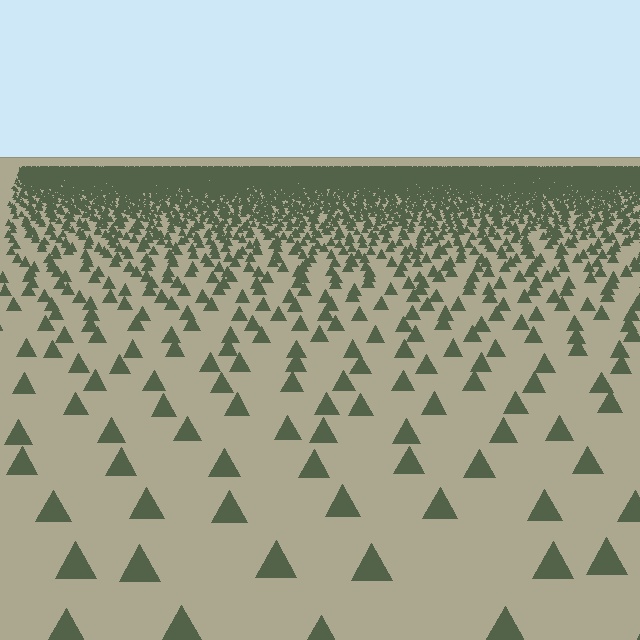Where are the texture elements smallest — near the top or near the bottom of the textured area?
Near the top.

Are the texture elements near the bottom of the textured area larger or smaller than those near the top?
Larger. Near the bottom, elements are closer to the viewer and appear at a bigger on-screen size.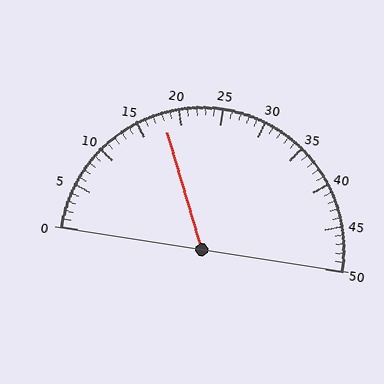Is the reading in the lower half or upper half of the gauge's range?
The reading is in the lower half of the range (0 to 50).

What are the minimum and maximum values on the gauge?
The gauge ranges from 0 to 50.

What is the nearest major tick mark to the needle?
The nearest major tick mark is 20.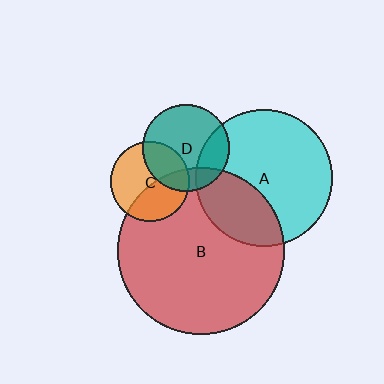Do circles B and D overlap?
Yes.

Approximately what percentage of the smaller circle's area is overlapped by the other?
Approximately 20%.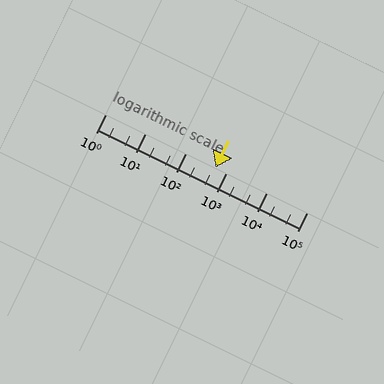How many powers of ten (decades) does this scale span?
The scale spans 5 decades, from 1 to 100000.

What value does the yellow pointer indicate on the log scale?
The pointer indicates approximately 540.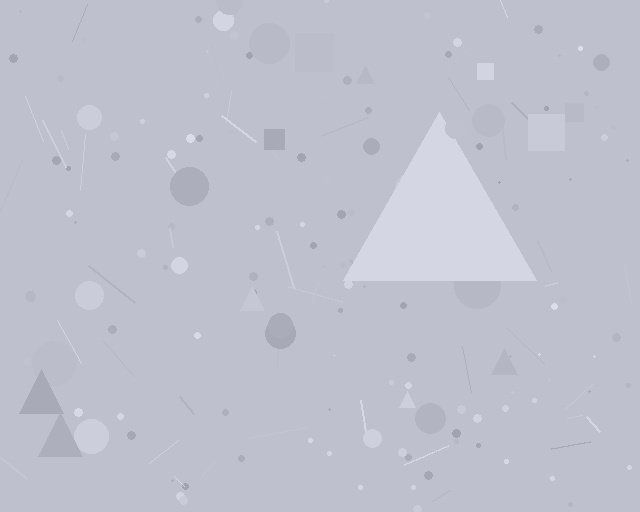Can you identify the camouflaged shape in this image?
The camouflaged shape is a triangle.